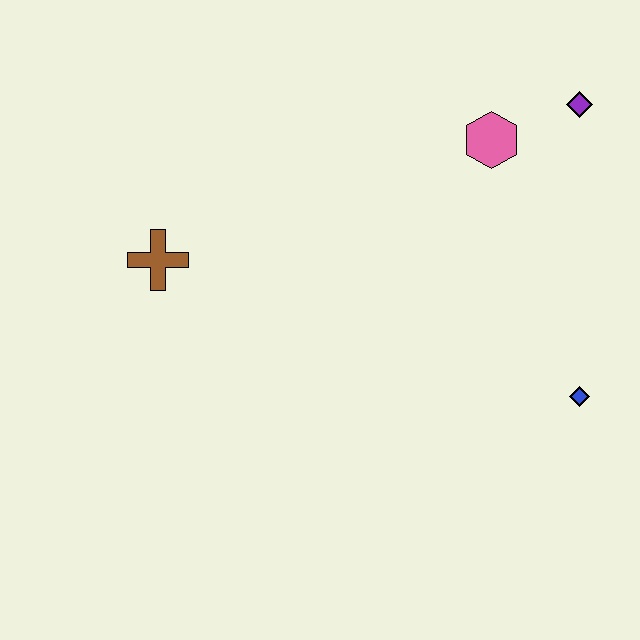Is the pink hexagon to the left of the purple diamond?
Yes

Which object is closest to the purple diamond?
The pink hexagon is closest to the purple diamond.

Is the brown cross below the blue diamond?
No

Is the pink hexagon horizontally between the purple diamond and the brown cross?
Yes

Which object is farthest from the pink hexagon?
The brown cross is farthest from the pink hexagon.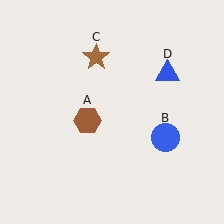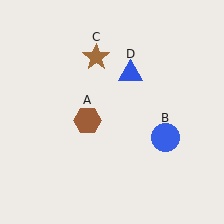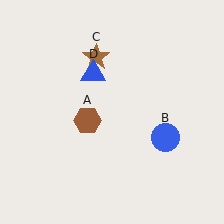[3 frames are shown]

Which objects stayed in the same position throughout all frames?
Brown hexagon (object A) and blue circle (object B) and brown star (object C) remained stationary.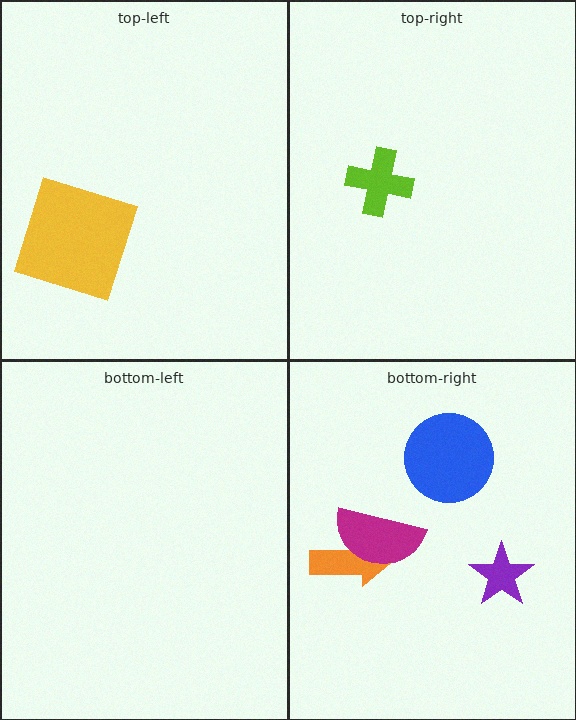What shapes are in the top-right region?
The lime cross.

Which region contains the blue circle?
The bottom-right region.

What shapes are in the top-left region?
The yellow square.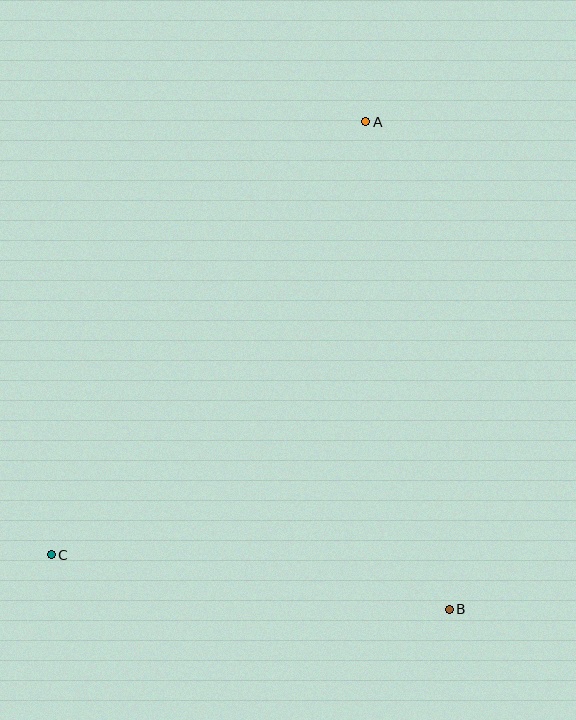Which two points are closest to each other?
Points B and C are closest to each other.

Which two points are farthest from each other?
Points A and C are farthest from each other.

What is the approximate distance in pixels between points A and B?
The distance between A and B is approximately 495 pixels.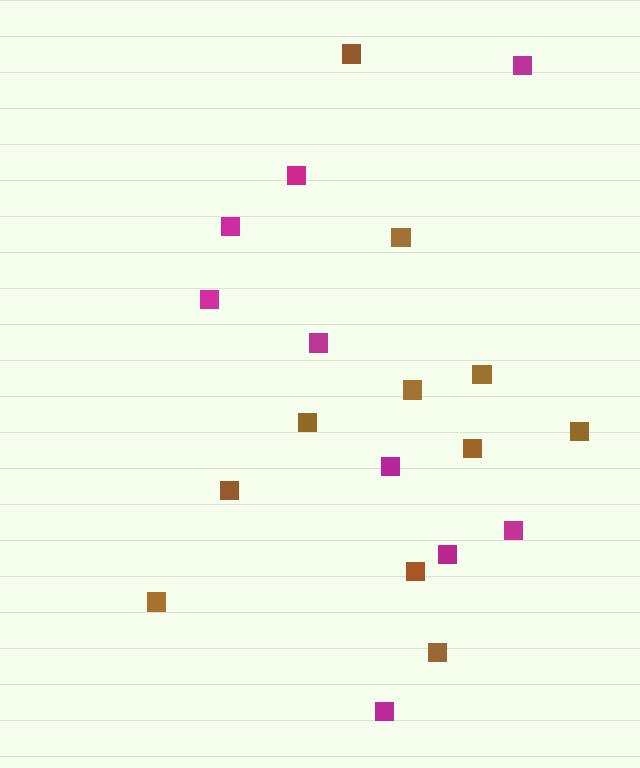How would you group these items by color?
There are 2 groups: one group of brown squares (11) and one group of magenta squares (9).